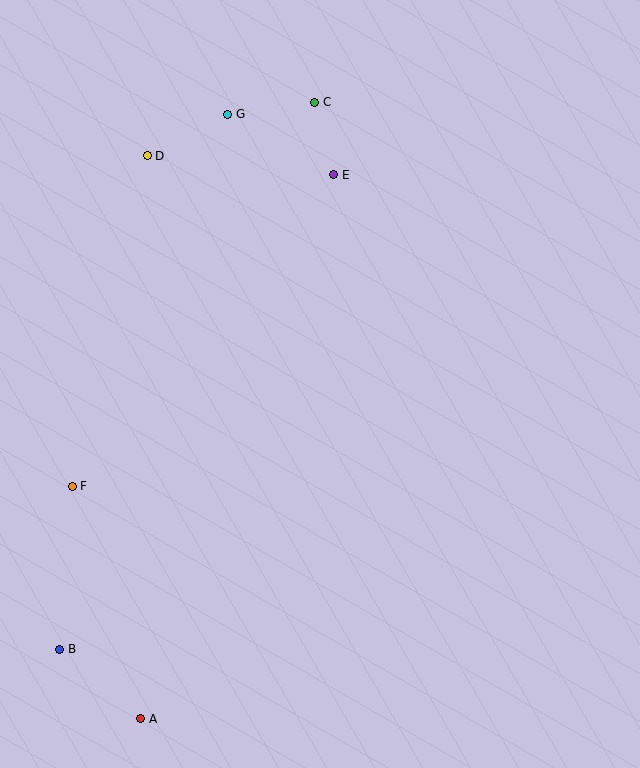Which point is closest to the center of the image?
Point E at (334, 175) is closest to the center.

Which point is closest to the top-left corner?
Point D is closest to the top-left corner.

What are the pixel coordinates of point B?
Point B is at (60, 649).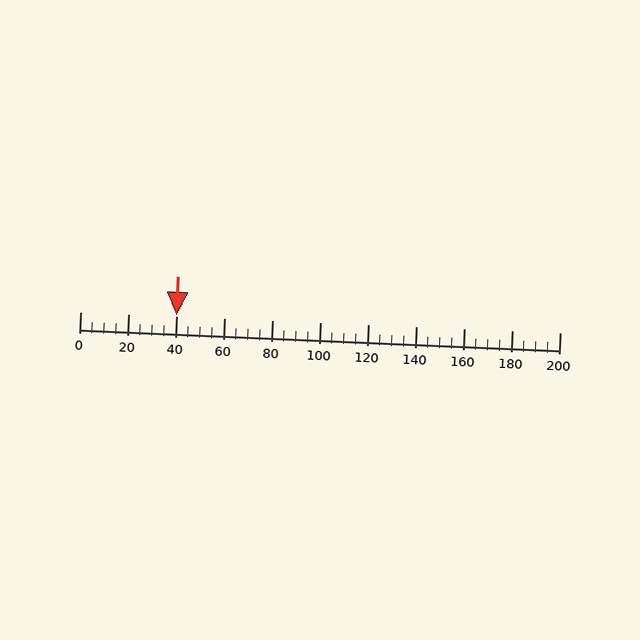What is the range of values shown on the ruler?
The ruler shows values from 0 to 200.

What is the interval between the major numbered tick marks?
The major tick marks are spaced 20 units apart.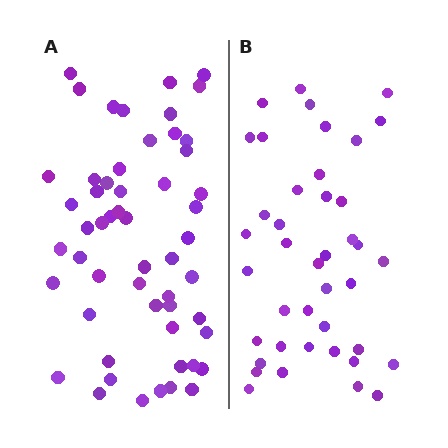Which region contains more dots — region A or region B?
Region A (the left region) has more dots.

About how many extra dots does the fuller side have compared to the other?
Region A has approximately 15 more dots than region B.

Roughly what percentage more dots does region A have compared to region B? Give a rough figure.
About 30% more.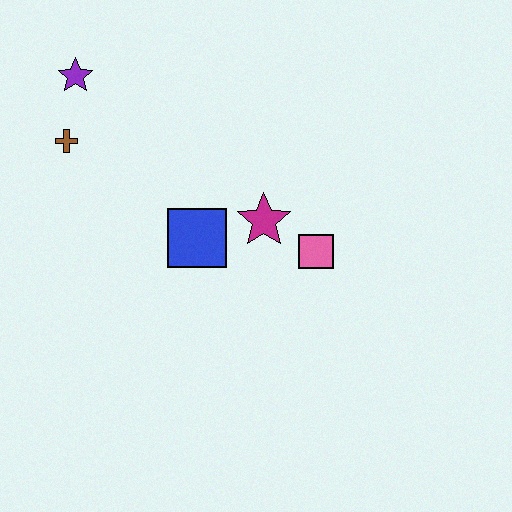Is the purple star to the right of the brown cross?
Yes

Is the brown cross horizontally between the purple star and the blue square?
No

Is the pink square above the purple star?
No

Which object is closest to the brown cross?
The purple star is closest to the brown cross.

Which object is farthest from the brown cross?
The pink square is farthest from the brown cross.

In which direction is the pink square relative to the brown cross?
The pink square is to the right of the brown cross.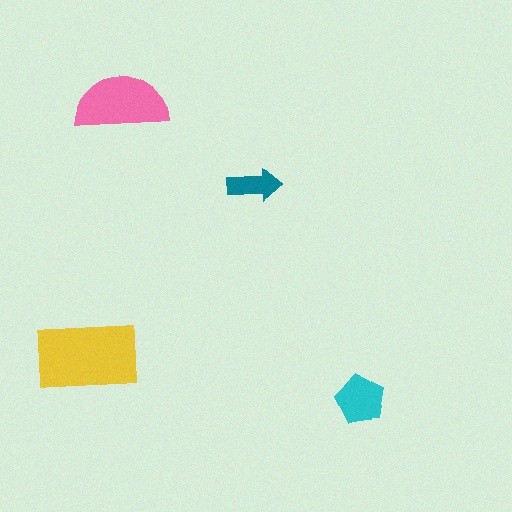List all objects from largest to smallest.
The yellow rectangle, the pink semicircle, the cyan pentagon, the teal arrow.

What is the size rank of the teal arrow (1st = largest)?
4th.